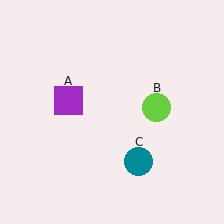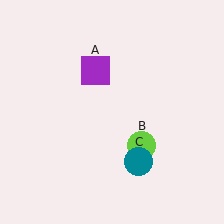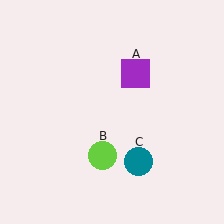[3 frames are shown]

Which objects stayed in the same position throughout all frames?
Teal circle (object C) remained stationary.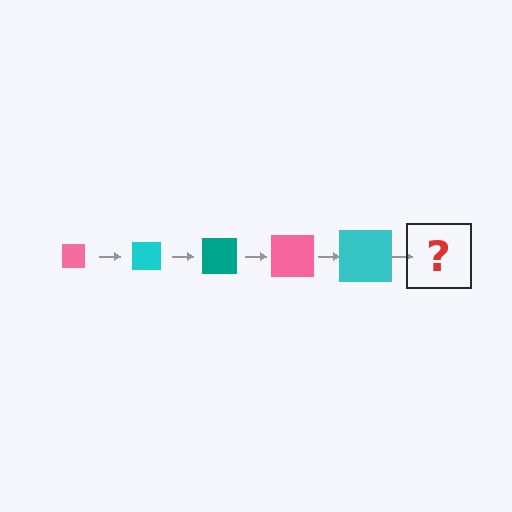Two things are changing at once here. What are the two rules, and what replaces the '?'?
The two rules are that the square grows larger each step and the color cycles through pink, cyan, and teal. The '?' should be a teal square, larger than the previous one.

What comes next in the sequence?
The next element should be a teal square, larger than the previous one.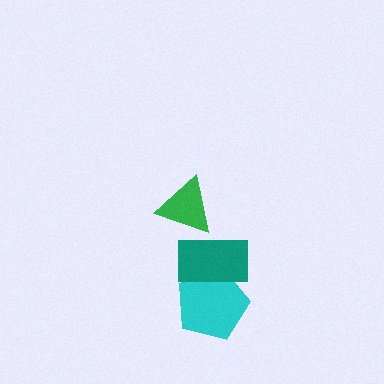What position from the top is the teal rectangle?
The teal rectangle is 2nd from the top.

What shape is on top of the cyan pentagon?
The teal rectangle is on top of the cyan pentagon.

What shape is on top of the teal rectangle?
The green triangle is on top of the teal rectangle.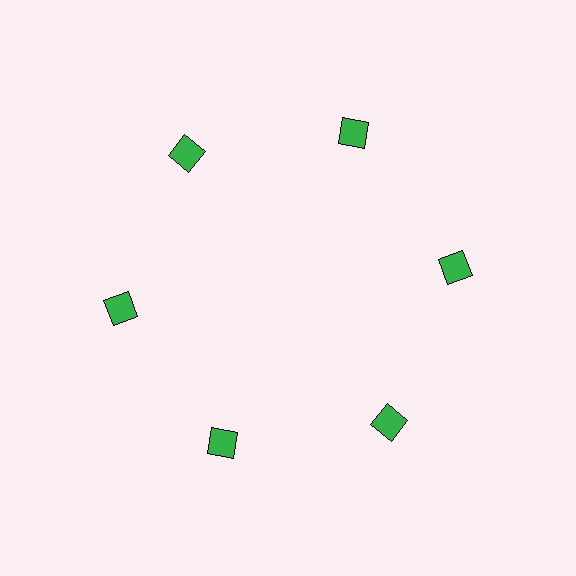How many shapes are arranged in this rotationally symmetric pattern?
There are 6 shapes, arranged in 6 groups of 1.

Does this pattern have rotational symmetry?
Yes, this pattern has 6-fold rotational symmetry. It looks the same after rotating 60 degrees around the center.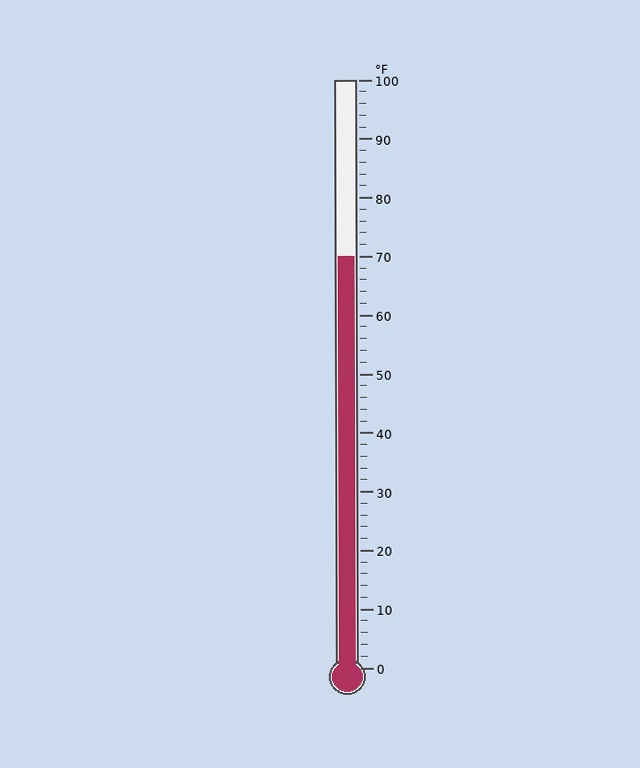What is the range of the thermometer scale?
The thermometer scale ranges from 0°F to 100°F.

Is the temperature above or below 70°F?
The temperature is at 70°F.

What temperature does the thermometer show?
The thermometer shows approximately 70°F.